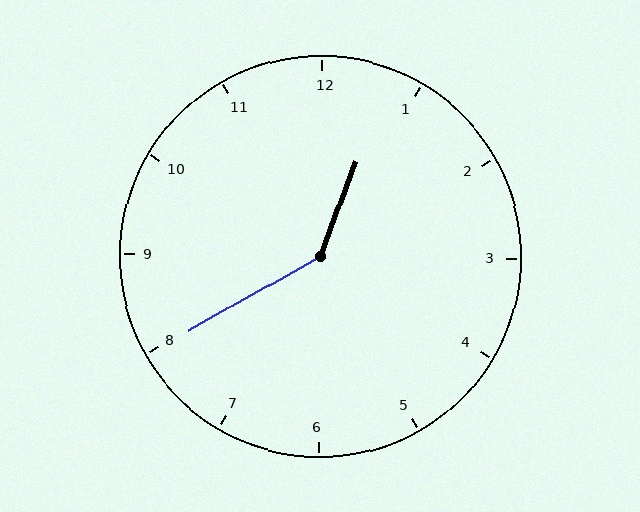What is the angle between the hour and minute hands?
Approximately 140 degrees.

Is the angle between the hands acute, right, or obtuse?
It is obtuse.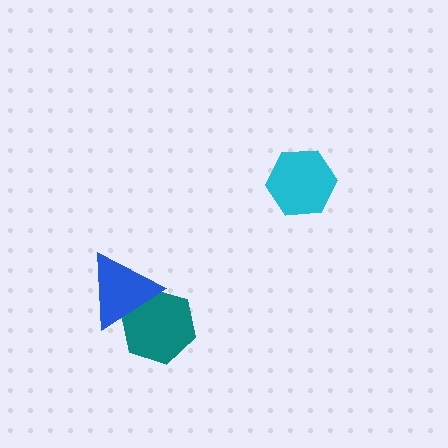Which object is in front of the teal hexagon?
The blue triangle is in front of the teal hexagon.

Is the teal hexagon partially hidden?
Yes, it is partially covered by another shape.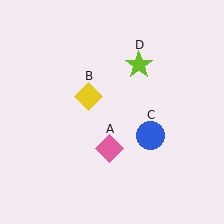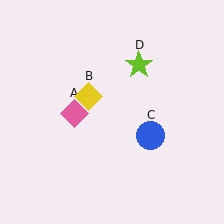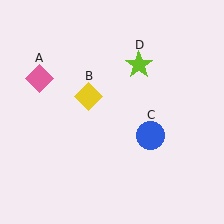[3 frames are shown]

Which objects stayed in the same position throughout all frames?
Yellow diamond (object B) and blue circle (object C) and lime star (object D) remained stationary.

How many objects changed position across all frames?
1 object changed position: pink diamond (object A).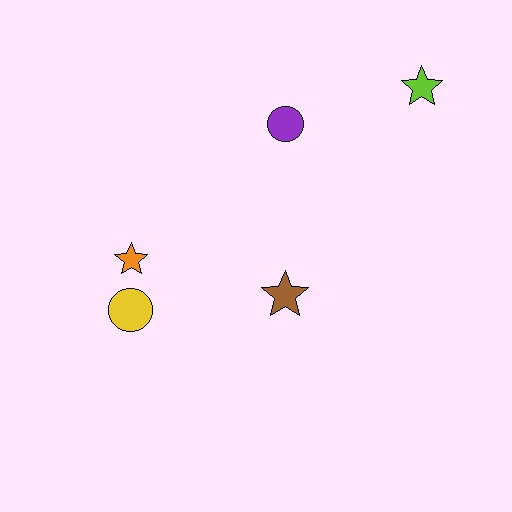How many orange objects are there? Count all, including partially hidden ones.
There is 1 orange object.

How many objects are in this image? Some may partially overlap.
There are 5 objects.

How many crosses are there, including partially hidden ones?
There are no crosses.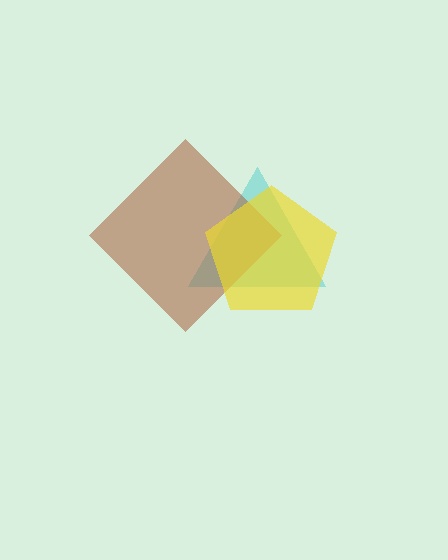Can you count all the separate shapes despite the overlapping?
Yes, there are 3 separate shapes.